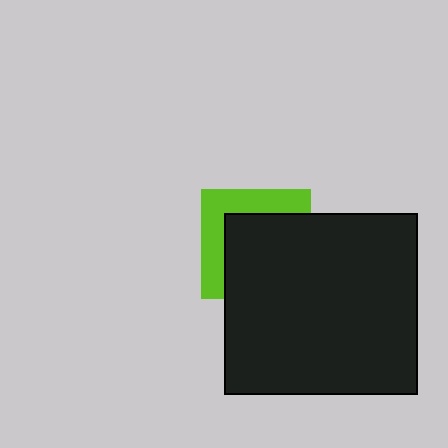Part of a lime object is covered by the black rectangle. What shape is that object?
It is a square.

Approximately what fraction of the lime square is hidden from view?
Roughly 63% of the lime square is hidden behind the black rectangle.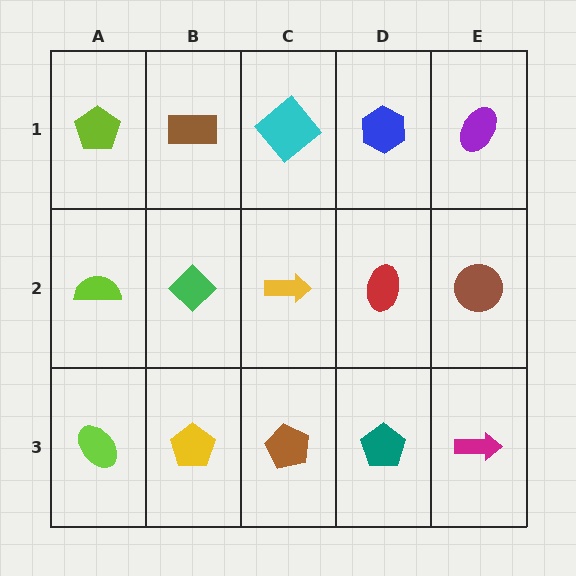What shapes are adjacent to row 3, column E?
A brown circle (row 2, column E), a teal pentagon (row 3, column D).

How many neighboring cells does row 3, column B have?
3.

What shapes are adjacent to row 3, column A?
A lime semicircle (row 2, column A), a yellow pentagon (row 3, column B).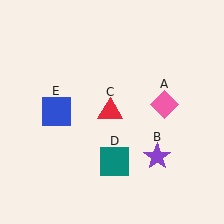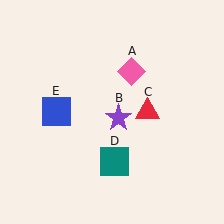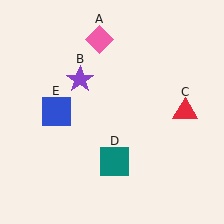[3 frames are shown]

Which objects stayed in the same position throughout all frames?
Teal square (object D) and blue square (object E) remained stationary.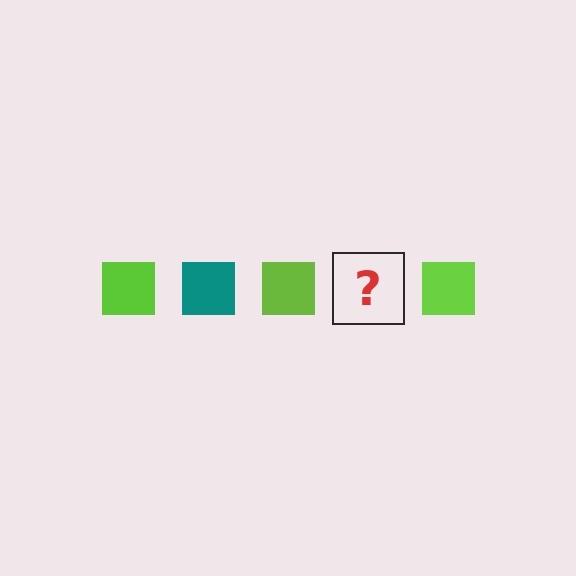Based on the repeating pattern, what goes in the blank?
The blank should be a teal square.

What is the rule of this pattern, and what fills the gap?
The rule is that the pattern cycles through lime, teal squares. The gap should be filled with a teal square.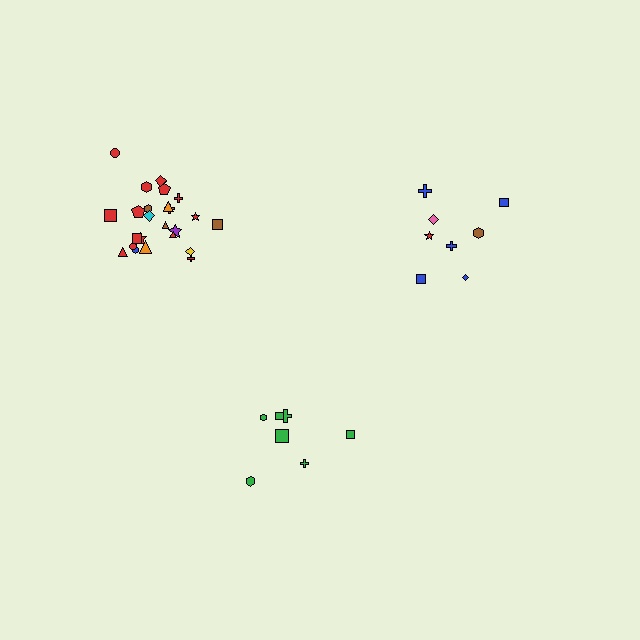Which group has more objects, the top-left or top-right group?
The top-left group.